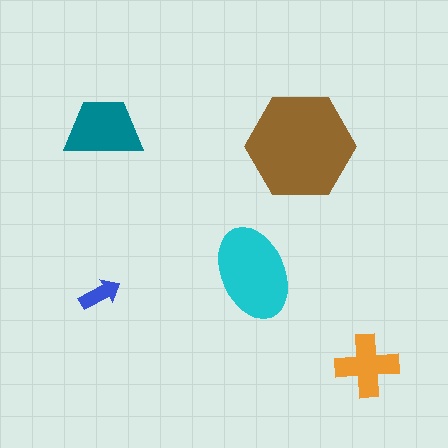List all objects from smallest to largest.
The blue arrow, the orange cross, the teal trapezoid, the cyan ellipse, the brown hexagon.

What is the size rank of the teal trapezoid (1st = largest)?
3rd.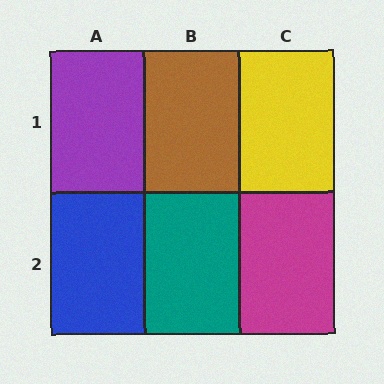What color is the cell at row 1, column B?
Brown.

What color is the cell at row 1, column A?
Purple.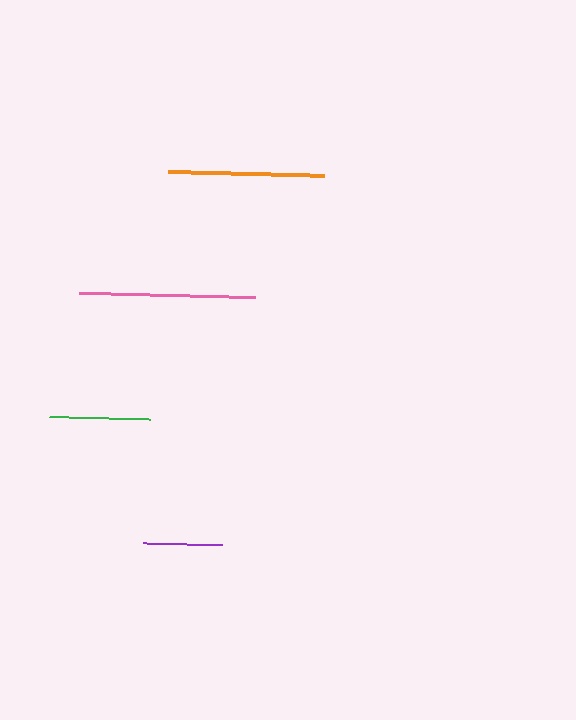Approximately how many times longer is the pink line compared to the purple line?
The pink line is approximately 2.2 times the length of the purple line.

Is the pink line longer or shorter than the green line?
The pink line is longer than the green line.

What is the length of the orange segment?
The orange segment is approximately 156 pixels long.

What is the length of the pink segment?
The pink segment is approximately 176 pixels long.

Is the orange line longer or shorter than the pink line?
The pink line is longer than the orange line.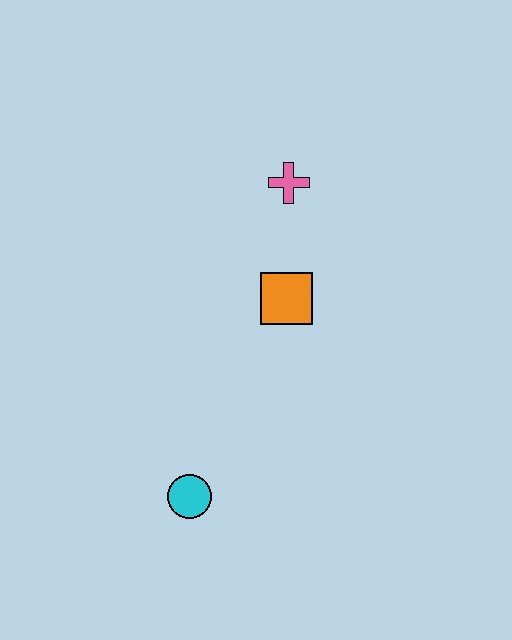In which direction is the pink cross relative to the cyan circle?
The pink cross is above the cyan circle.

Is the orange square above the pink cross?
No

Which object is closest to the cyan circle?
The orange square is closest to the cyan circle.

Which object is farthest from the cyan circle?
The pink cross is farthest from the cyan circle.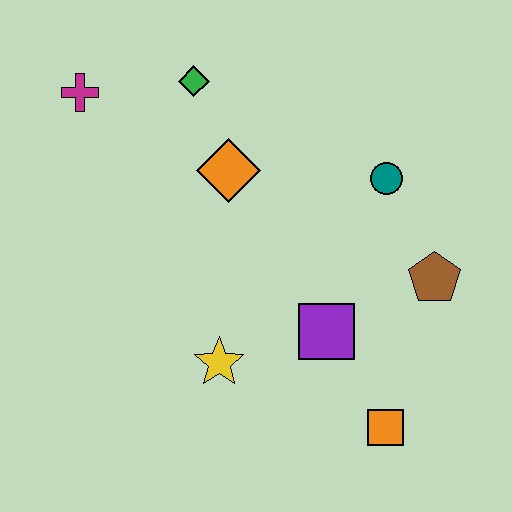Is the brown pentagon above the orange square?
Yes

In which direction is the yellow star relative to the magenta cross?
The yellow star is below the magenta cross.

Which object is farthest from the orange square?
The magenta cross is farthest from the orange square.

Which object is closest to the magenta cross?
The green diamond is closest to the magenta cross.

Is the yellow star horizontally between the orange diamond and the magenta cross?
Yes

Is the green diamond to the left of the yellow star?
Yes